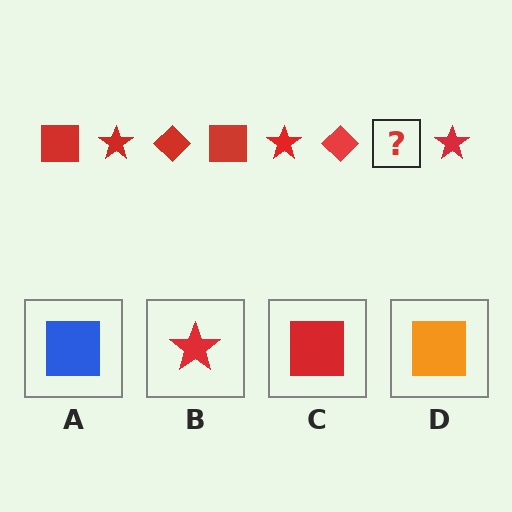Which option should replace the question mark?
Option C.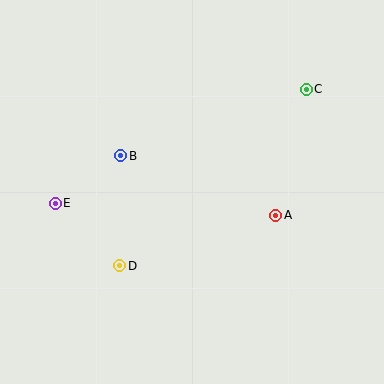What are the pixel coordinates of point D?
Point D is at (120, 266).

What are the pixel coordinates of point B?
Point B is at (121, 156).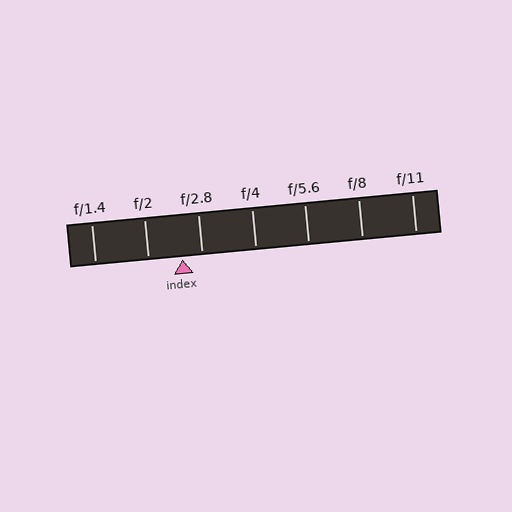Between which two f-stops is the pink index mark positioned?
The index mark is between f/2 and f/2.8.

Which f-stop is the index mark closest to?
The index mark is closest to f/2.8.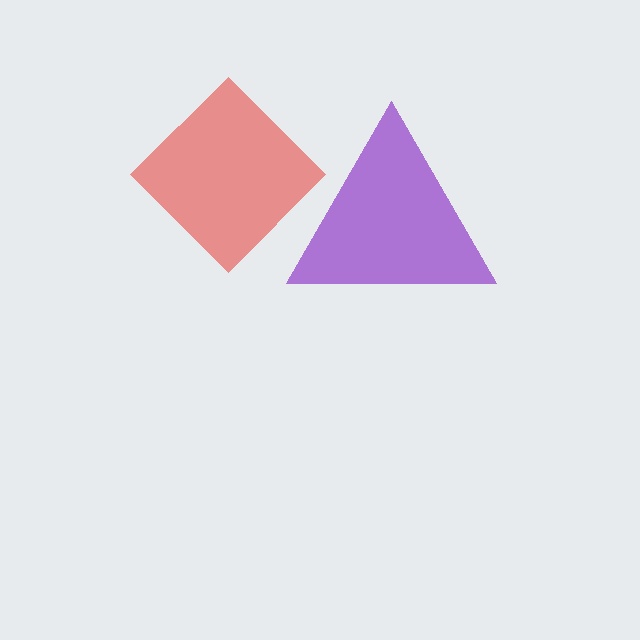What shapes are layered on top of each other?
The layered shapes are: a red diamond, a purple triangle.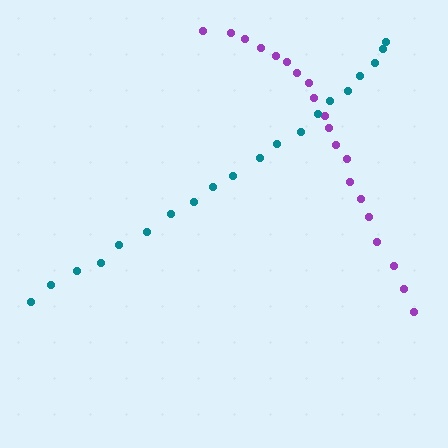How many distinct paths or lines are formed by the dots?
There are 2 distinct paths.